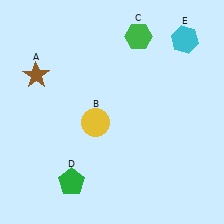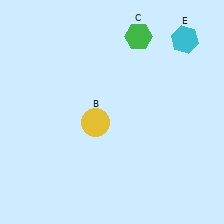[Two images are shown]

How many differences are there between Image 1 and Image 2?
There are 2 differences between the two images.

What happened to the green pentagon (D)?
The green pentagon (D) was removed in Image 2. It was in the bottom-left area of Image 1.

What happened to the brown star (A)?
The brown star (A) was removed in Image 2. It was in the top-left area of Image 1.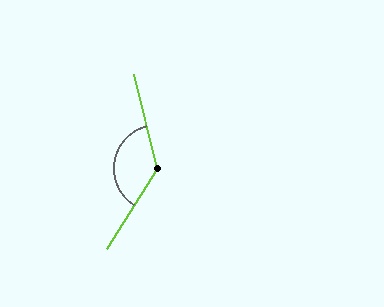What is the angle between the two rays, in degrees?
Approximately 134 degrees.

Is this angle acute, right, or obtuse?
It is obtuse.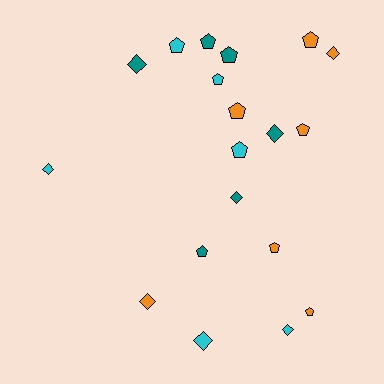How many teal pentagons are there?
There are 3 teal pentagons.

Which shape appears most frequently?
Pentagon, with 11 objects.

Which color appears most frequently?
Orange, with 7 objects.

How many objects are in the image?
There are 19 objects.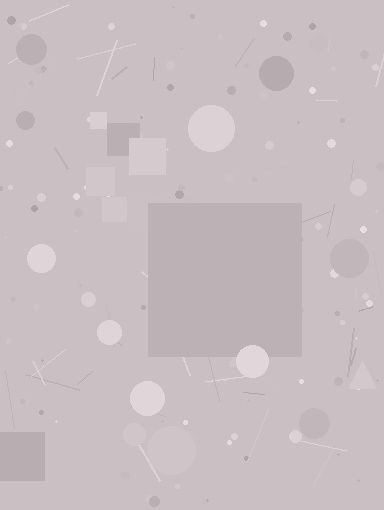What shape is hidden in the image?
A square is hidden in the image.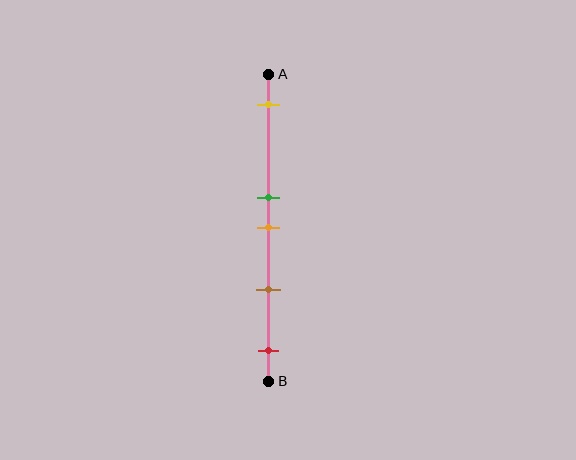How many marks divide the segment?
There are 5 marks dividing the segment.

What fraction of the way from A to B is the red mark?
The red mark is approximately 90% (0.9) of the way from A to B.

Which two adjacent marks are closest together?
The green and orange marks are the closest adjacent pair.